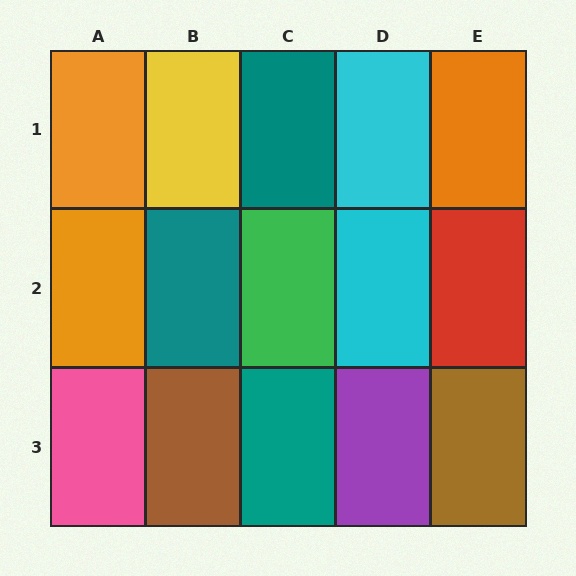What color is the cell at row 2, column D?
Cyan.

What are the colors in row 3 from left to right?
Pink, brown, teal, purple, brown.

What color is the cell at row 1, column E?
Orange.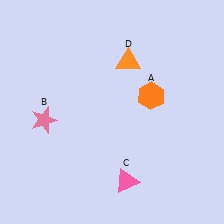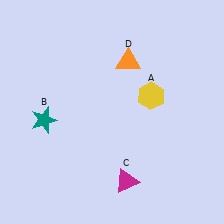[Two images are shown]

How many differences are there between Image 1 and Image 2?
There are 3 differences between the two images.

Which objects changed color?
A changed from orange to yellow. B changed from pink to teal. C changed from pink to magenta.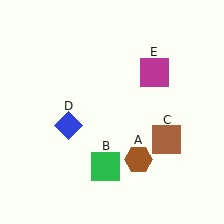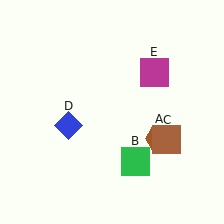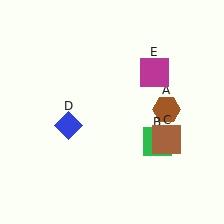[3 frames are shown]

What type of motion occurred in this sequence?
The brown hexagon (object A), green square (object B) rotated counterclockwise around the center of the scene.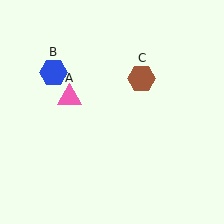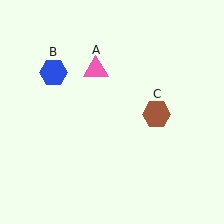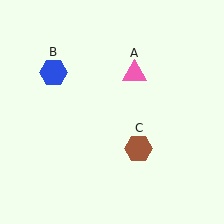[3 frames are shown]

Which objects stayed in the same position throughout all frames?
Blue hexagon (object B) remained stationary.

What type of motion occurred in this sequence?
The pink triangle (object A), brown hexagon (object C) rotated clockwise around the center of the scene.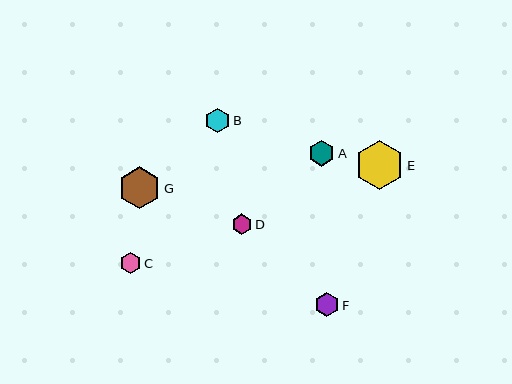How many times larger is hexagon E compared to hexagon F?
Hexagon E is approximately 2.0 times the size of hexagon F.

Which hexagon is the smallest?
Hexagon D is the smallest with a size of approximately 20 pixels.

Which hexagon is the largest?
Hexagon E is the largest with a size of approximately 49 pixels.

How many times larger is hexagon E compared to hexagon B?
Hexagon E is approximately 2.0 times the size of hexagon B.